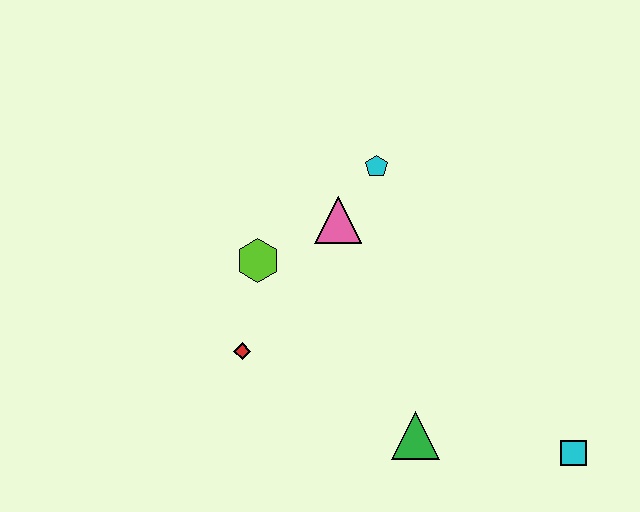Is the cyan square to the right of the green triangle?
Yes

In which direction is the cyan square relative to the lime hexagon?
The cyan square is to the right of the lime hexagon.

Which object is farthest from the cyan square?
The lime hexagon is farthest from the cyan square.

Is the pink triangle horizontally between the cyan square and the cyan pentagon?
No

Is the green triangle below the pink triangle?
Yes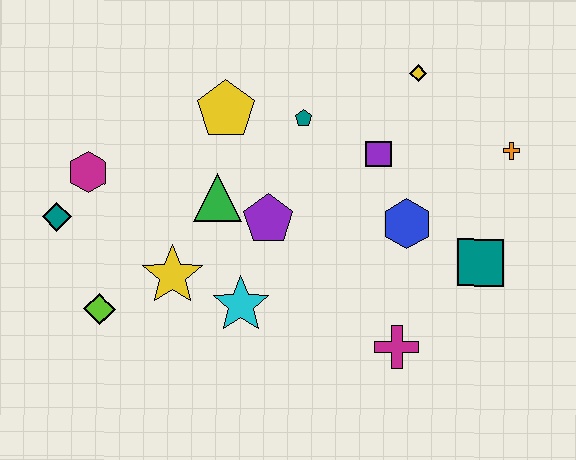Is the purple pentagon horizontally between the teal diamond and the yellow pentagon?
No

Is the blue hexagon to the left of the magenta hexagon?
No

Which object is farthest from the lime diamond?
The orange cross is farthest from the lime diamond.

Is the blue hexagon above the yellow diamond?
No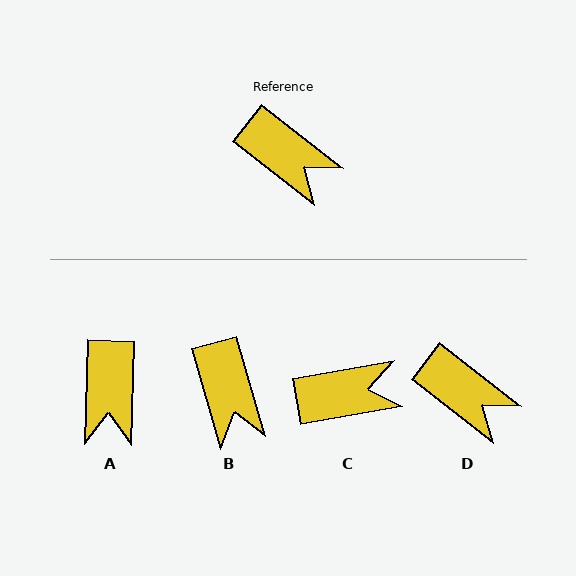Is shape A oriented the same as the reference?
No, it is off by about 53 degrees.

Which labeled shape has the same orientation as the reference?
D.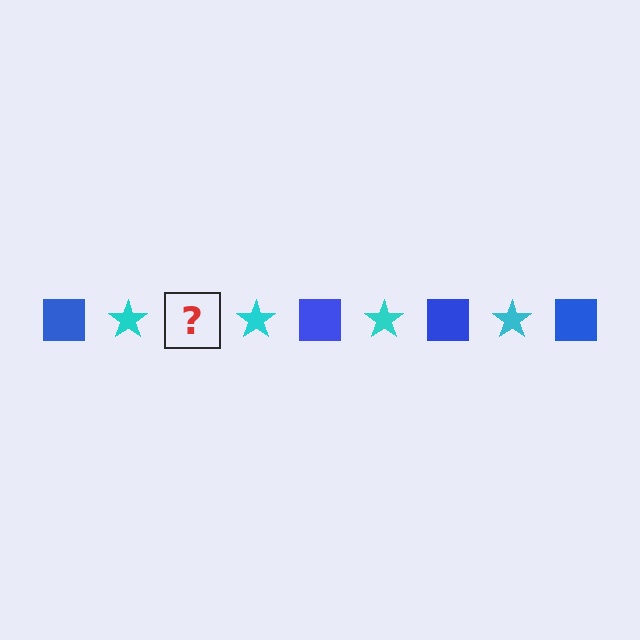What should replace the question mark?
The question mark should be replaced with a blue square.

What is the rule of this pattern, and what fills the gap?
The rule is that the pattern alternates between blue square and cyan star. The gap should be filled with a blue square.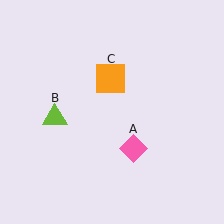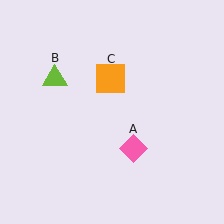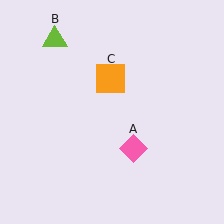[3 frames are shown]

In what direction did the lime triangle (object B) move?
The lime triangle (object B) moved up.